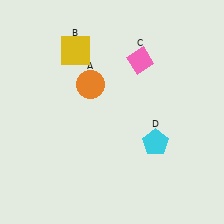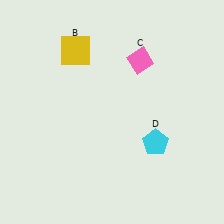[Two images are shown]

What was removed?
The orange circle (A) was removed in Image 2.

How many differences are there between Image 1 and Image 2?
There is 1 difference between the two images.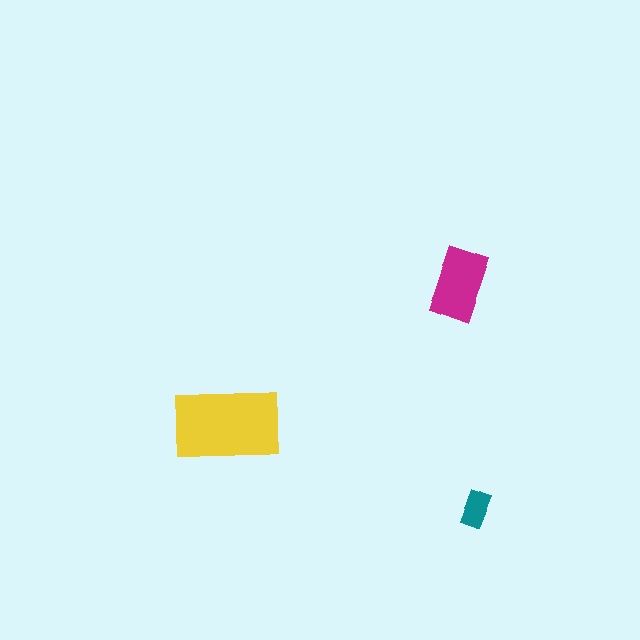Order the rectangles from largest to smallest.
the yellow one, the magenta one, the teal one.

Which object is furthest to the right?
The teal rectangle is rightmost.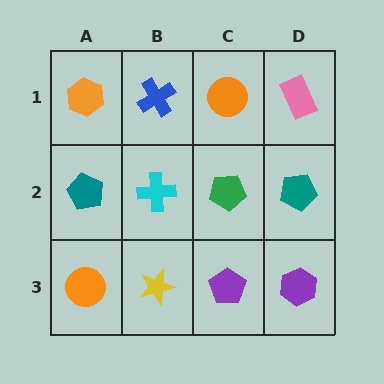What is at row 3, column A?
An orange circle.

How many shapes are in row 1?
4 shapes.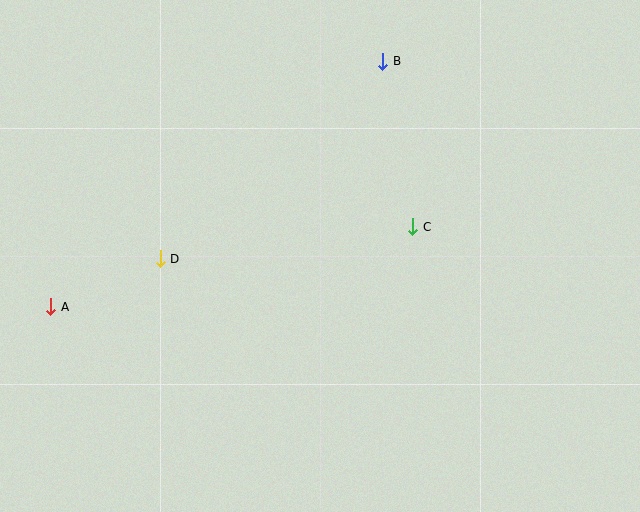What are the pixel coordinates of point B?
Point B is at (383, 61).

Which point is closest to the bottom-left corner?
Point A is closest to the bottom-left corner.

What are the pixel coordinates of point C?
Point C is at (413, 227).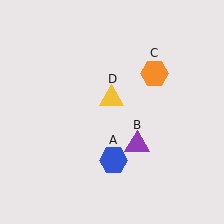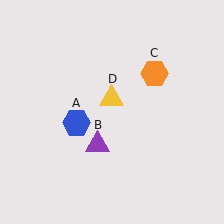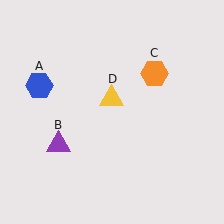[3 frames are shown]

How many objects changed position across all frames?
2 objects changed position: blue hexagon (object A), purple triangle (object B).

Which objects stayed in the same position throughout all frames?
Orange hexagon (object C) and yellow triangle (object D) remained stationary.